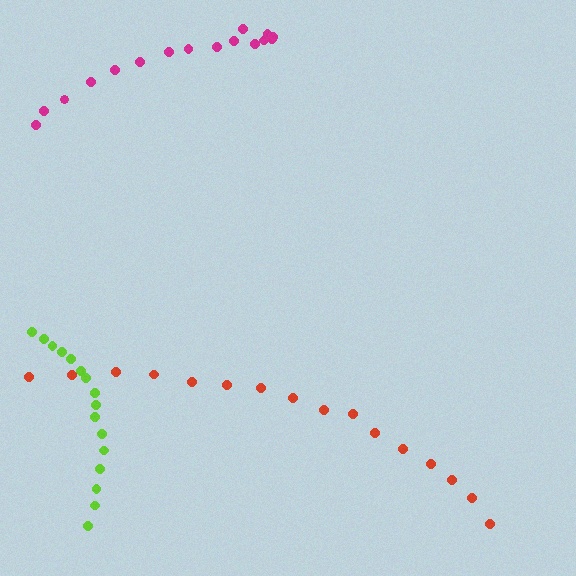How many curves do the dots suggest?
There are 3 distinct paths.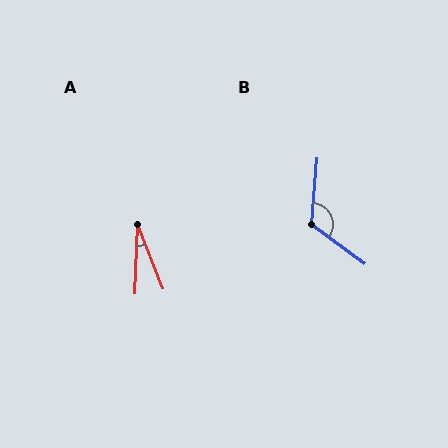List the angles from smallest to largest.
A (23°), B (122°).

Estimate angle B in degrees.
Approximately 122 degrees.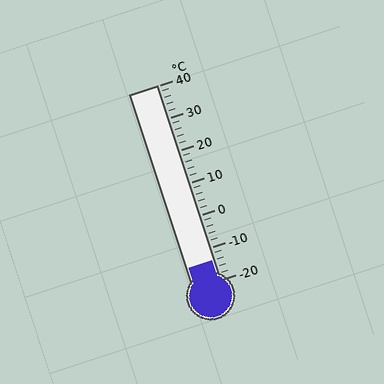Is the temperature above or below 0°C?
The temperature is below 0°C.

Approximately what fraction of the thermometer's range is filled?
The thermometer is filled to approximately 10% of its range.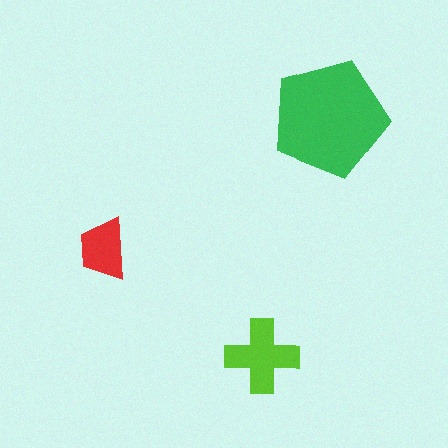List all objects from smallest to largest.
The red trapezoid, the lime cross, the green pentagon.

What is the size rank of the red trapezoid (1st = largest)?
3rd.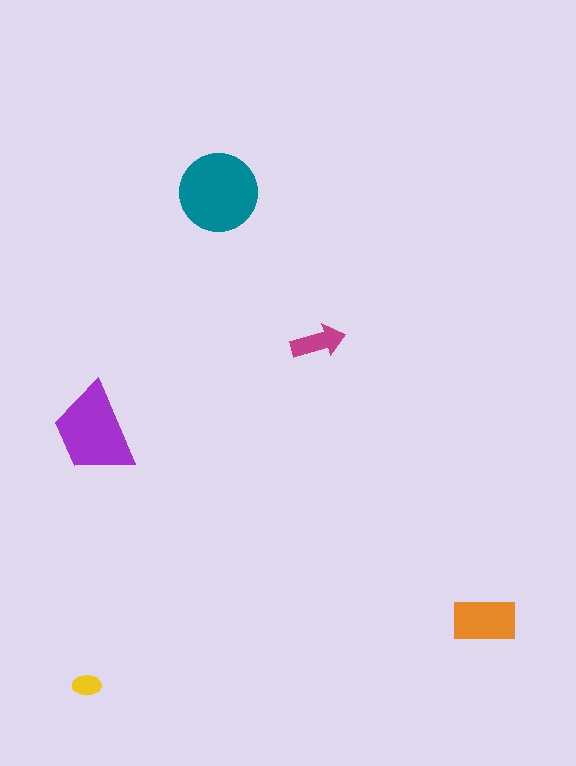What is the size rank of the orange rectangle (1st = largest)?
3rd.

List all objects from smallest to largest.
The yellow ellipse, the magenta arrow, the orange rectangle, the purple trapezoid, the teal circle.